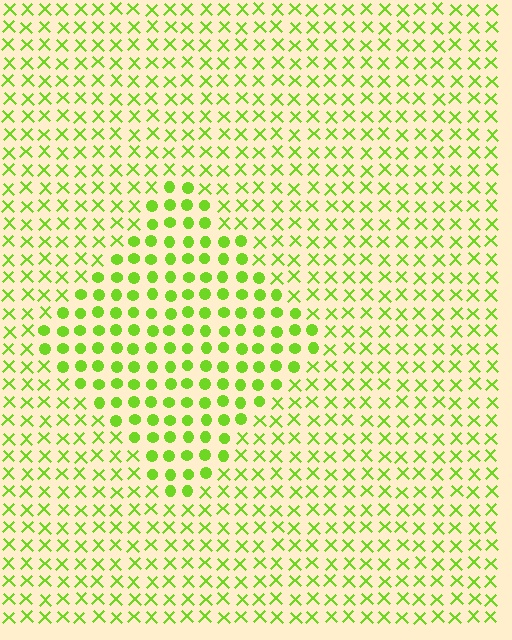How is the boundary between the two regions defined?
The boundary is defined by a change in element shape: circles inside vs. X marks outside. All elements share the same color and spacing.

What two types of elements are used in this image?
The image uses circles inside the diamond region and X marks outside it.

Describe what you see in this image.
The image is filled with small lime elements arranged in a uniform grid. A diamond-shaped region contains circles, while the surrounding area contains X marks. The boundary is defined purely by the change in element shape.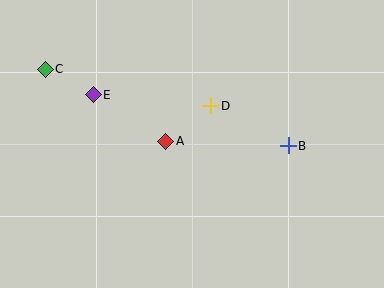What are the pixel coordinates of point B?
Point B is at (288, 146).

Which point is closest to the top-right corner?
Point B is closest to the top-right corner.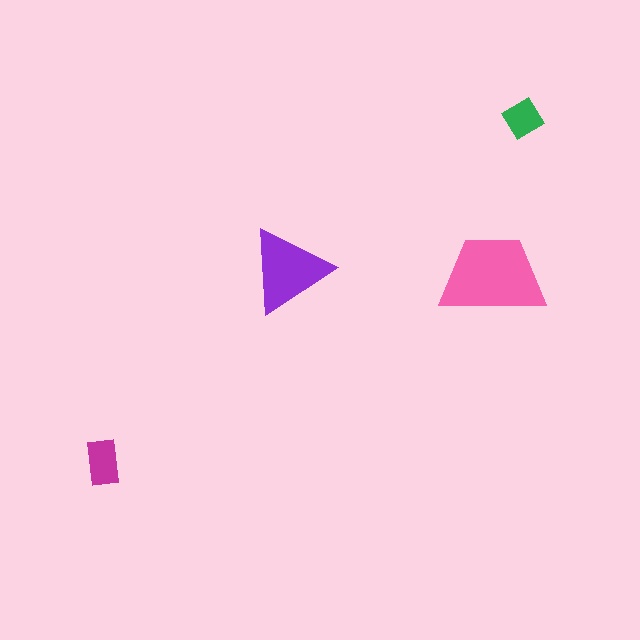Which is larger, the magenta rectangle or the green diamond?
The magenta rectangle.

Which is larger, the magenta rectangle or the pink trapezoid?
The pink trapezoid.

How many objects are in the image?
There are 4 objects in the image.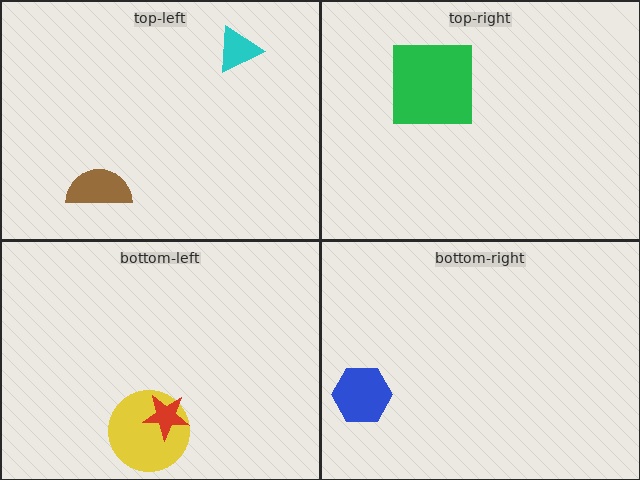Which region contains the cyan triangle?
The top-left region.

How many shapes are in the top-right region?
1.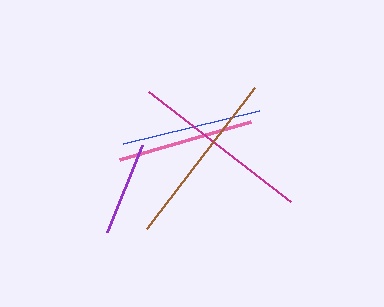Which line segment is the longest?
The magenta line is the longest at approximately 180 pixels.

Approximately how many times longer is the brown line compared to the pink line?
The brown line is approximately 1.3 times the length of the pink line.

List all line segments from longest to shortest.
From longest to shortest: magenta, brown, blue, pink, purple.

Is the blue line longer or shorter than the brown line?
The brown line is longer than the blue line.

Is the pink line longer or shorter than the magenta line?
The magenta line is longer than the pink line.